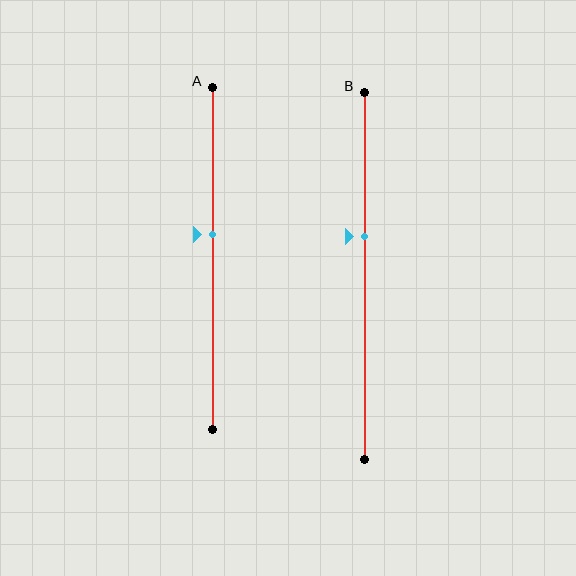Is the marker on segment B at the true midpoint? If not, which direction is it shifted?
No, the marker on segment B is shifted upward by about 11% of the segment length.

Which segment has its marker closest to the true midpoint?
Segment A has its marker closest to the true midpoint.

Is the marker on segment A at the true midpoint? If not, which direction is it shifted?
No, the marker on segment A is shifted upward by about 7% of the segment length.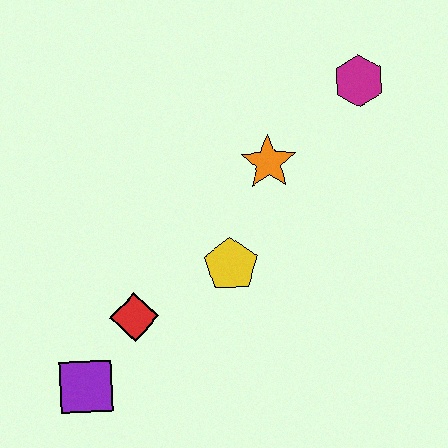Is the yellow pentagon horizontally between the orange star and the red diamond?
Yes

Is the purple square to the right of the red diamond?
No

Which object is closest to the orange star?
The yellow pentagon is closest to the orange star.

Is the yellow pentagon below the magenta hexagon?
Yes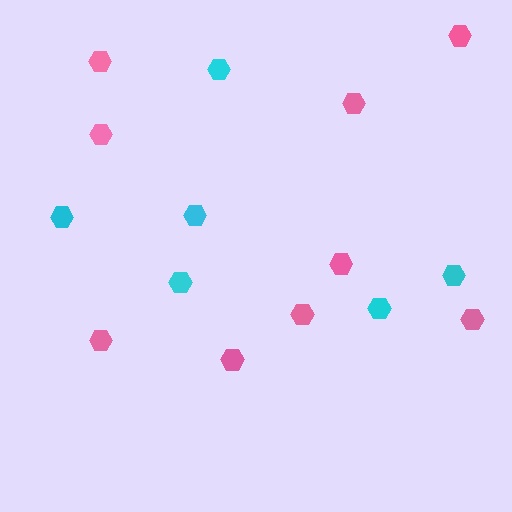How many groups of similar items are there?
There are 2 groups: one group of pink hexagons (9) and one group of cyan hexagons (6).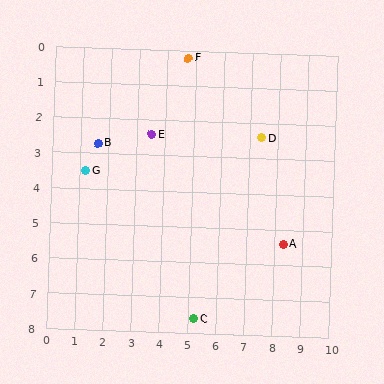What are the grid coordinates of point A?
Point A is at approximately (8.3, 5.4).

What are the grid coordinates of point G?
Point G is at approximately (1.2, 3.5).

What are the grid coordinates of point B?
Point B is at approximately (1.6, 2.7).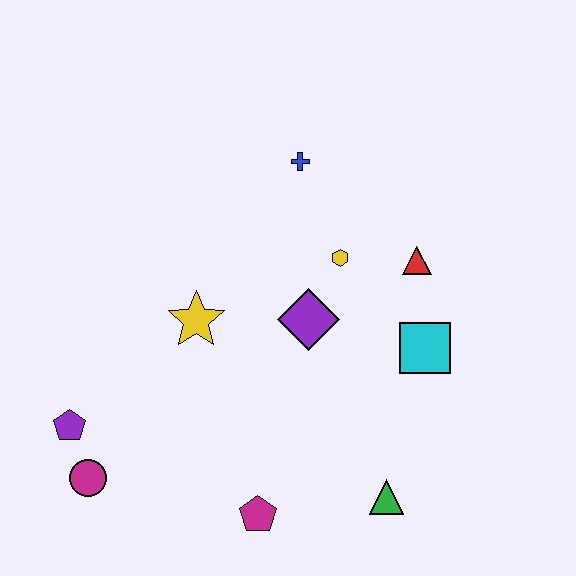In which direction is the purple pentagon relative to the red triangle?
The purple pentagon is to the left of the red triangle.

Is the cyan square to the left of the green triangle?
No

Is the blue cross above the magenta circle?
Yes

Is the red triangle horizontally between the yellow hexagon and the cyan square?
Yes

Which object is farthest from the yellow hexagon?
The magenta circle is farthest from the yellow hexagon.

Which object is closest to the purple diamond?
The yellow hexagon is closest to the purple diamond.